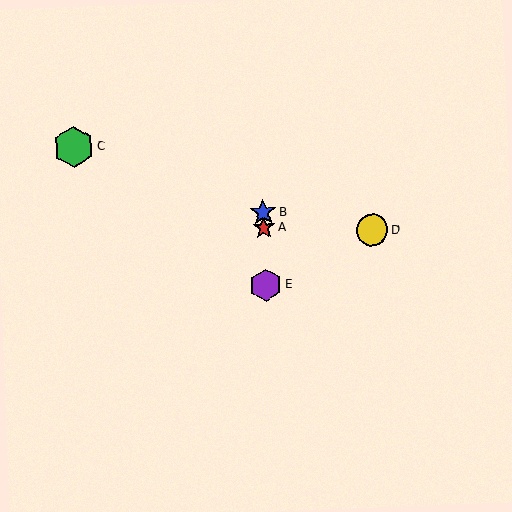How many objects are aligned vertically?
3 objects (A, B, E) are aligned vertically.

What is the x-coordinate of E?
Object E is at x≈266.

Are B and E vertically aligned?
Yes, both are at x≈263.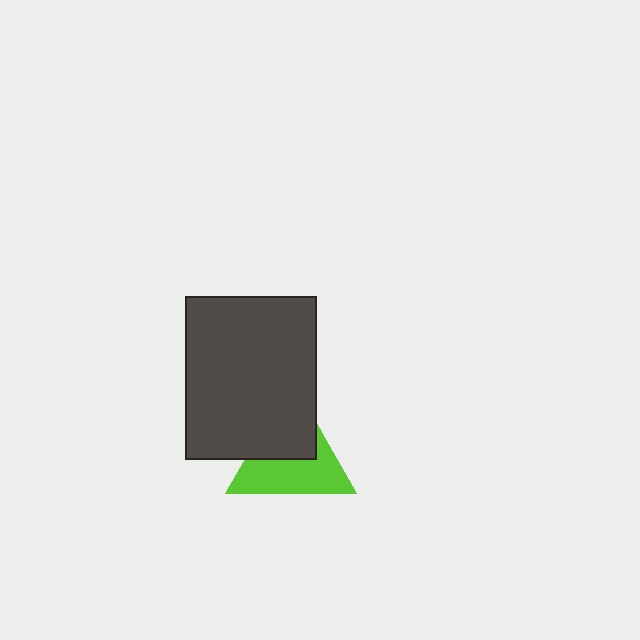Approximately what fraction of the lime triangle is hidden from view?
Roughly 45% of the lime triangle is hidden behind the dark gray rectangle.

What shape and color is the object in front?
The object in front is a dark gray rectangle.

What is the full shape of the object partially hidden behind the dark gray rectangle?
The partially hidden object is a lime triangle.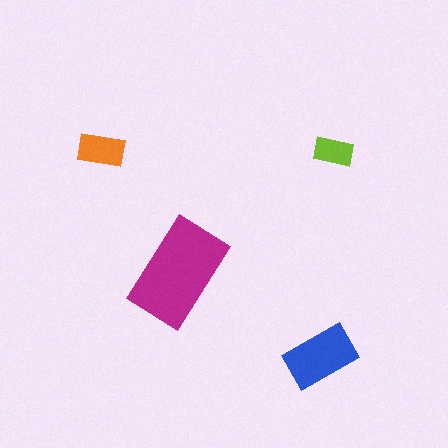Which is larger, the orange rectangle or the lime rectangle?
The orange one.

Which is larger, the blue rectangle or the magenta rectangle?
The magenta one.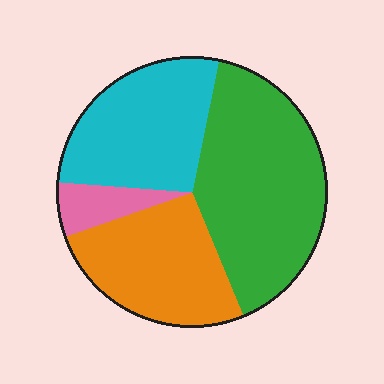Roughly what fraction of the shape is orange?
Orange takes up about one quarter (1/4) of the shape.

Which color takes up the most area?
Green, at roughly 40%.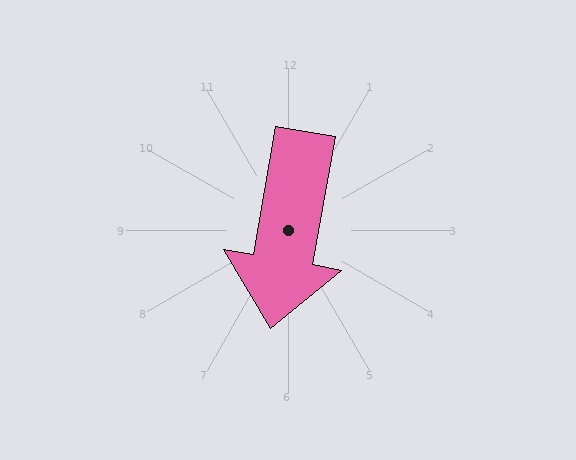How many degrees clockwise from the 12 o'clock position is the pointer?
Approximately 190 degrees.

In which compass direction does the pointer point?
South.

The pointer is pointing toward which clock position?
Roughly 6 o'clock.